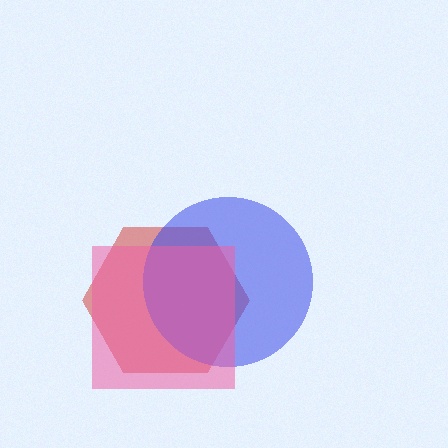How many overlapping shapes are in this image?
There are 3 overlapping shapes in the image.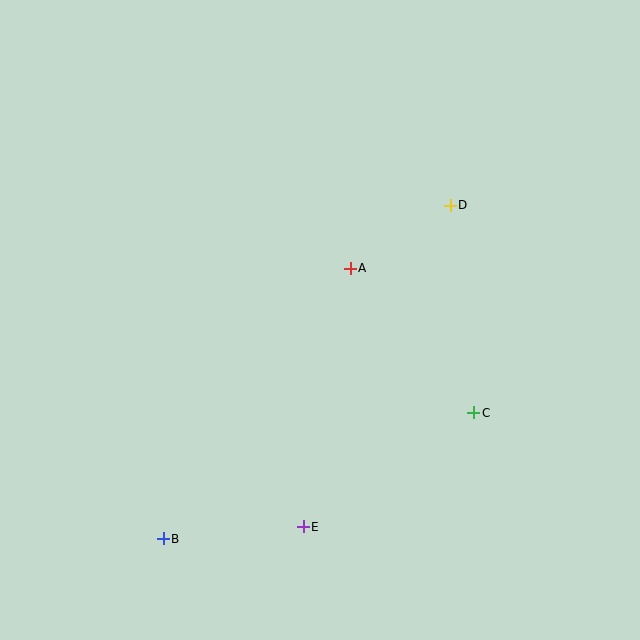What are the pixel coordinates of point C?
Point C is at (474, 413).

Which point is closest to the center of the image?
Point A at (350, 268) is closest to the center.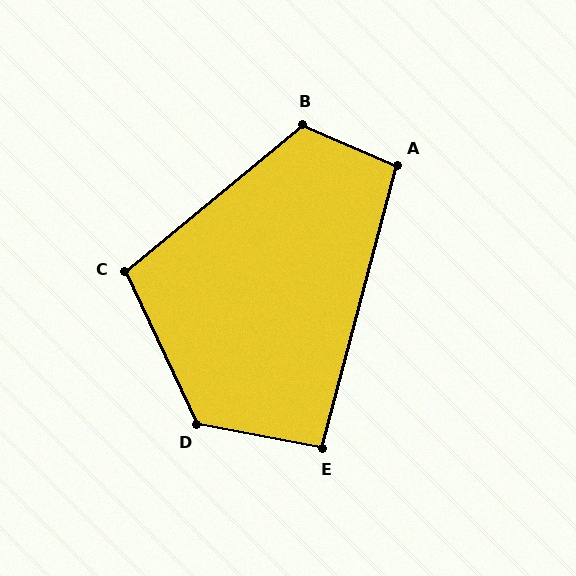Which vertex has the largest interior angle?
D, at approximately 126 degrees.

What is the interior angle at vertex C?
Approximately 104 degrees (obtuse).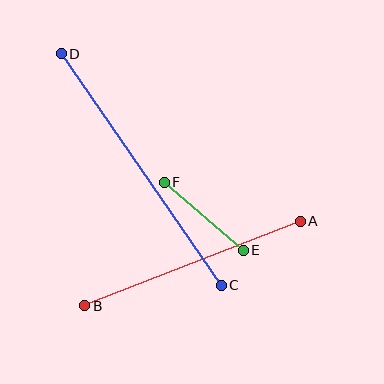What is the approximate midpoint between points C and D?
The midpoint is at approximately (141, 170) pixels.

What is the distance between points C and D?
The distance is approximately 281 pixels.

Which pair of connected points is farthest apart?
Points C and D are farthest apart.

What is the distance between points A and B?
The distance is approximately 231 pixels.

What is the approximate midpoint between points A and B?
The midpoint is at approximately (193, 264) pixels.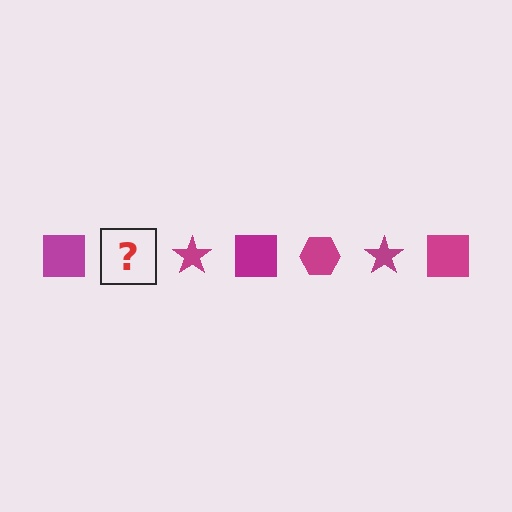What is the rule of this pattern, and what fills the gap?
The rule is that the pattern cycles through square, hexagon, star shapes in magenta. The gap should be filled with a magenta hexagon.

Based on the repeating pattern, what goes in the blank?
The blank should be a magenta hexagon.